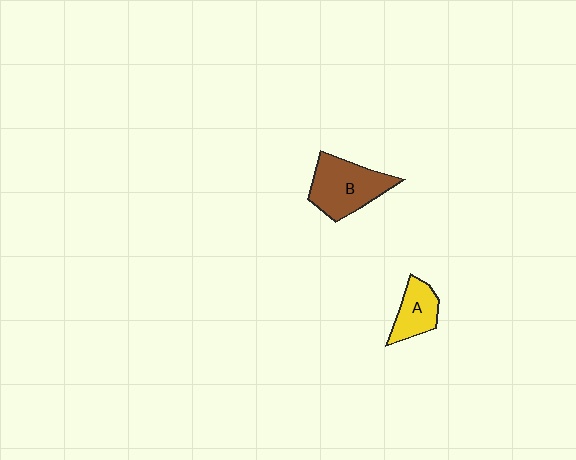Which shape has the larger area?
Shape B (brown).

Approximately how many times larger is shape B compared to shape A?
Approximately 1.7 times.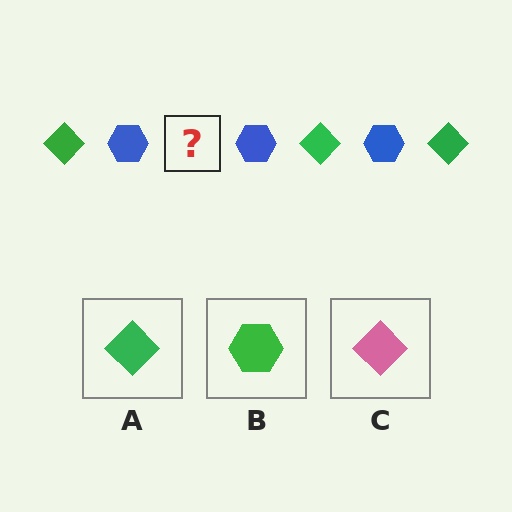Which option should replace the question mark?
Option A.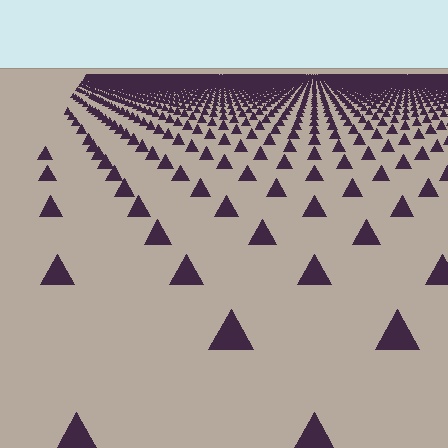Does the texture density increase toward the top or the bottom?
Density increases toward the top.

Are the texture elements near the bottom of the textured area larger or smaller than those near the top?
Larger. Near the bottom, elements are closer to the viewer and appear at a bigger on-screen size.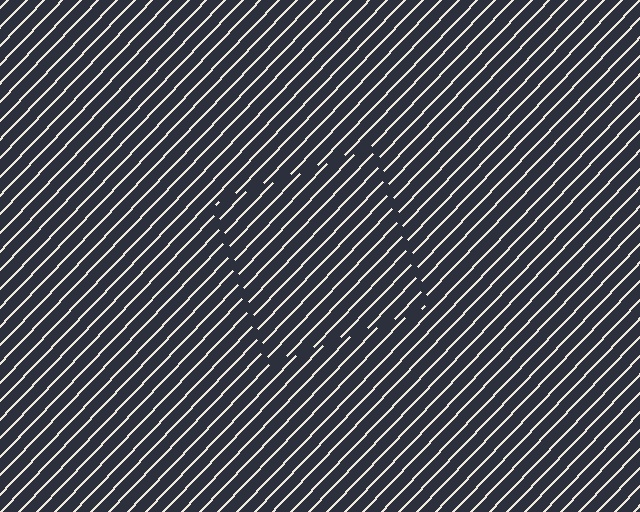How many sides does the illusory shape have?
4 sides — the line-ends trace a square.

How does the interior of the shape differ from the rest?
The interior of the shape contains the same grating, shifted by half a period — the contour is defined by the phase discontinuity where line-ends from the inner and outer gratings abut.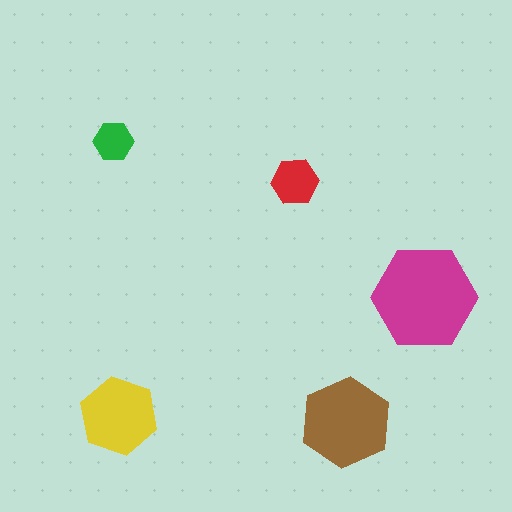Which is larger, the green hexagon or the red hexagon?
The red one.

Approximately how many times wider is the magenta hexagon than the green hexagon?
About 2.5 times wider.